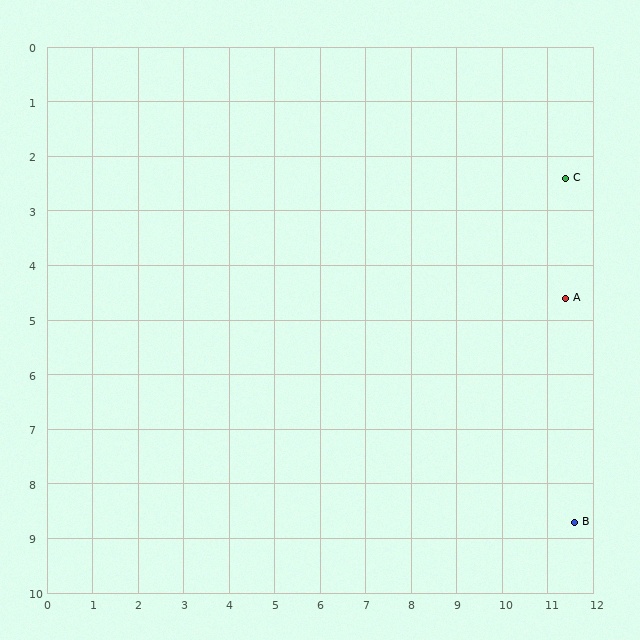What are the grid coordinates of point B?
Point B is at approximately (11.6, 8.7).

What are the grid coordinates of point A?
Point A is at approximately (11.4, 4.6).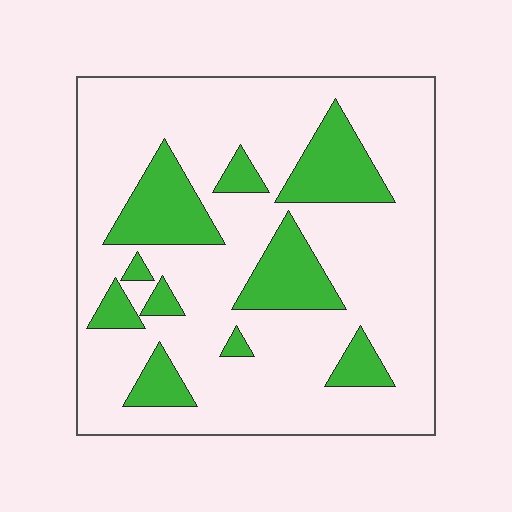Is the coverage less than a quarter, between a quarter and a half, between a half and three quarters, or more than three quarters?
Less than a quarter.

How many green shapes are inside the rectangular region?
10.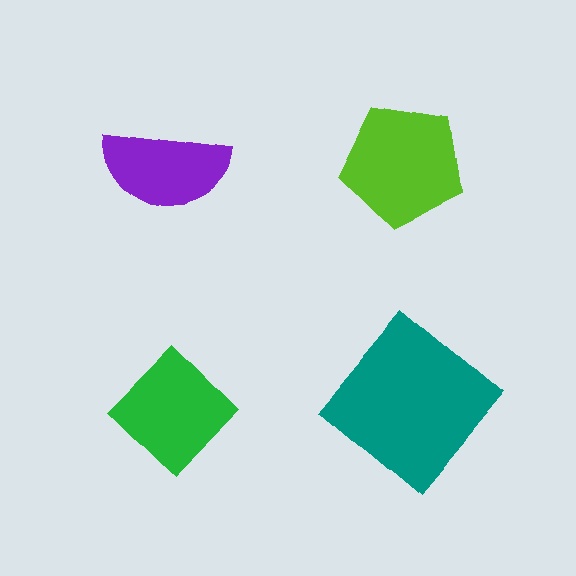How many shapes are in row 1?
2 shapes.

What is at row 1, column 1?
A purple semicircle.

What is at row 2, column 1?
A green diamond.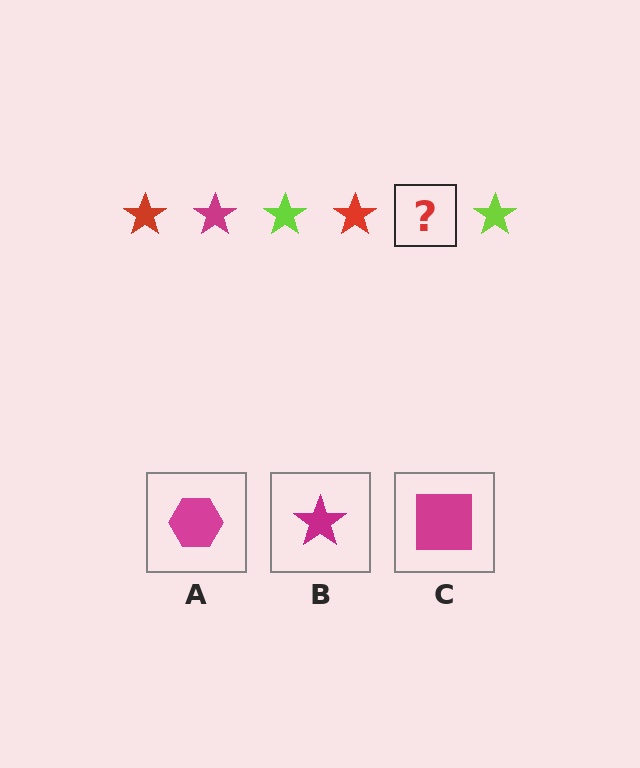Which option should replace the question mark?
Option B.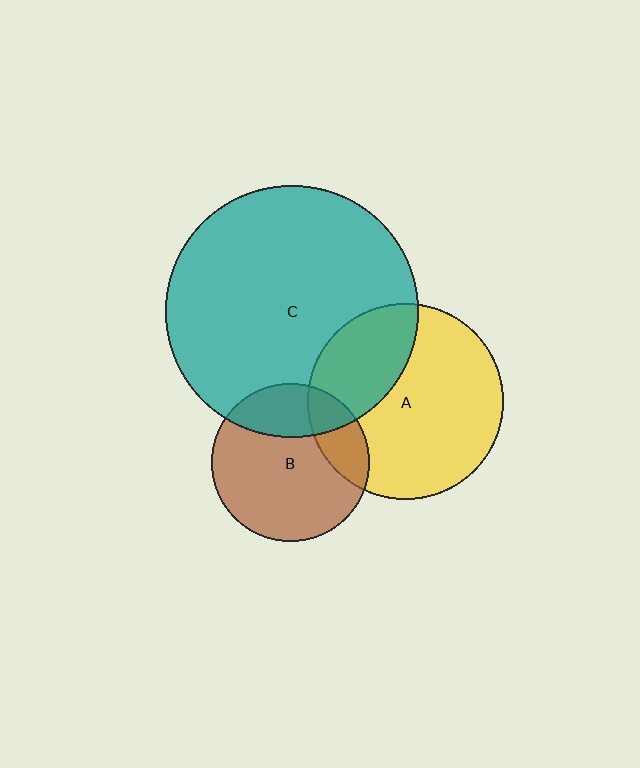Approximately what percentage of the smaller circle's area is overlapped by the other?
Approximately 30%.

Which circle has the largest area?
Circle C (teal).